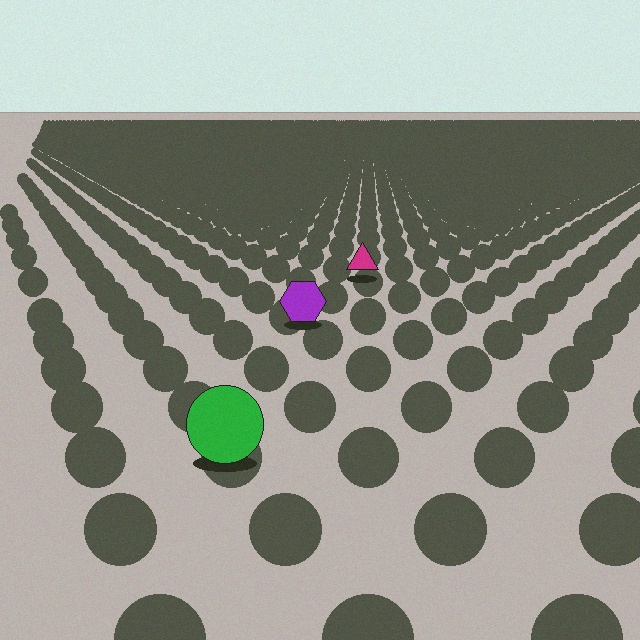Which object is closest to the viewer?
The green circle is closest. The texture marks near it are larger and more spread out.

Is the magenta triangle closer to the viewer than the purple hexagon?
No. The purple hexagon is closer — you can tell from the texture gradient: the ground texture is coarser near it.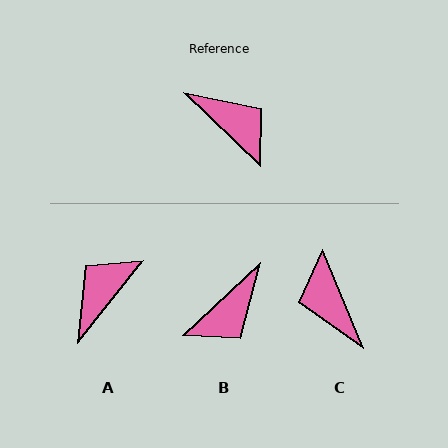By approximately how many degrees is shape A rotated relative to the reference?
Approximately 96 degrees counter-clockwise.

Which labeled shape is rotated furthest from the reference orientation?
C, about 157 degrees away.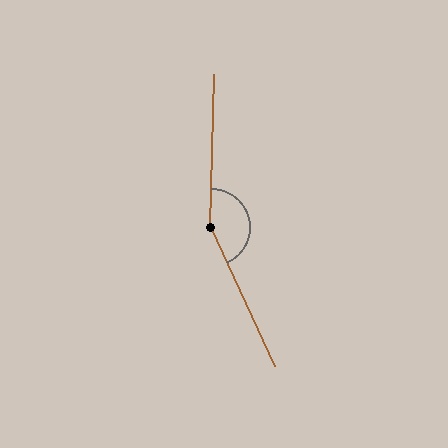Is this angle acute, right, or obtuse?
It is obtuse.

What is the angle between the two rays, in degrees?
Approximately 154 degrees.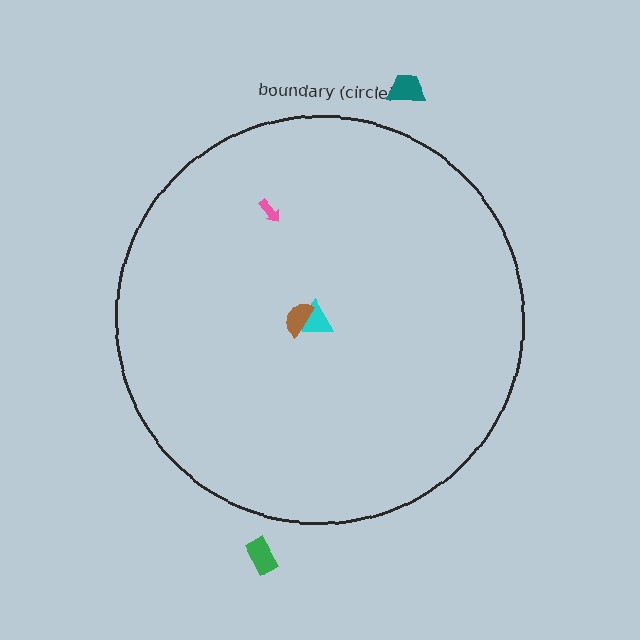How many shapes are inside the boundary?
3 inside, 2 outside.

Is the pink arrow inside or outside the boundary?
Inside.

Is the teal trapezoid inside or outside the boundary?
Outside.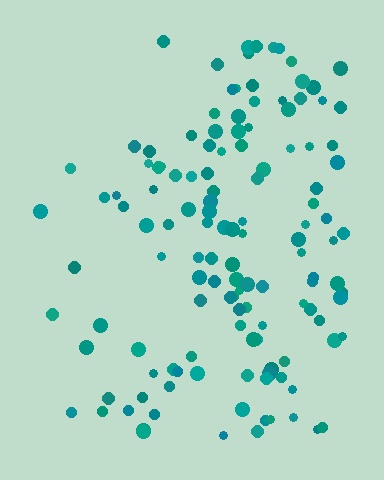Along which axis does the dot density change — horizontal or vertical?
Horizontal.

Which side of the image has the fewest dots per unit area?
The left.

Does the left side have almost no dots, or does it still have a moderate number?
Still a moderate number, just noticeably fewer than the right.